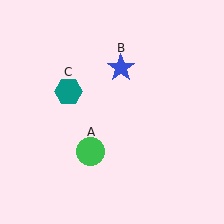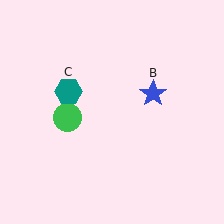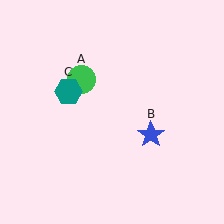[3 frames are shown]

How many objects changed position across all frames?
2 objects changed position: green circle (object A), blue star (object B).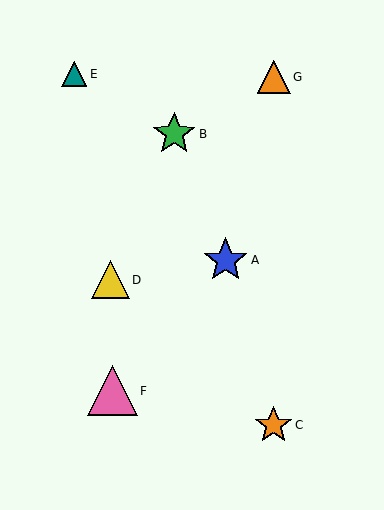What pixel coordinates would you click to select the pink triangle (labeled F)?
Click at (112, 391) to select the pink triangle F.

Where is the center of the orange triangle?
The center of the orange triangle is at (274, 77).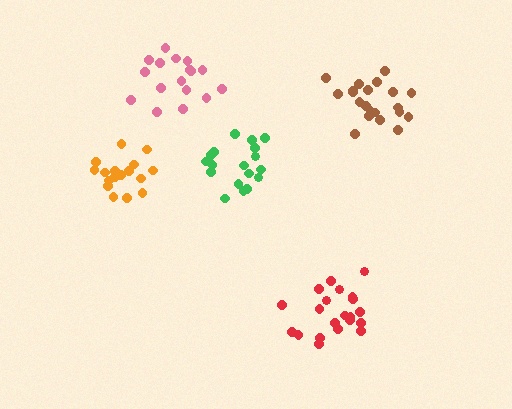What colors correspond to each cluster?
The clusters are colored: green, brown, orange, red, pink.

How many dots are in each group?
Group 1: 18 dots, Group 2: 21 dots, Group 3: 17 dots, Group 4: 21 dots, Group 5: 17 dots (94 total).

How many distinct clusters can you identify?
There are 5 distinct clusters.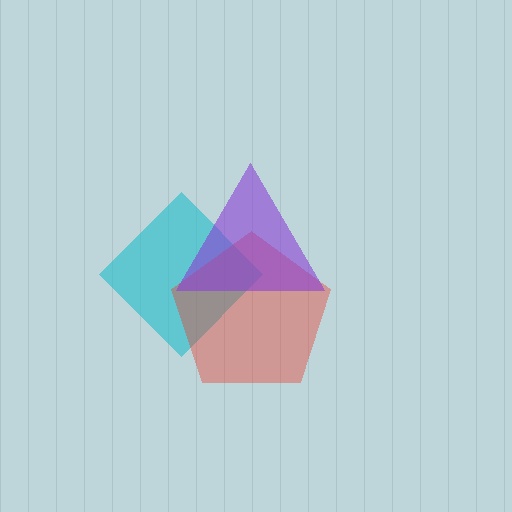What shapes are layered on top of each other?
The layered shapes are: a cyan diamond, a red pentagon, a purple triangle.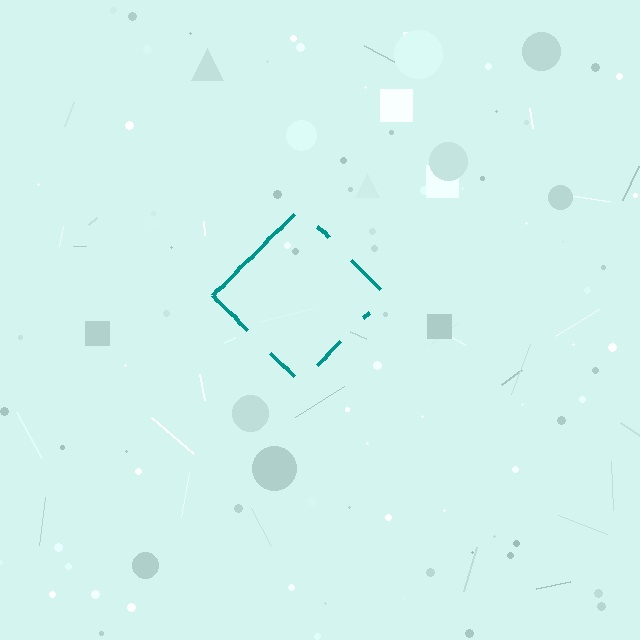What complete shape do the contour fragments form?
The contour fragments form a diamond.